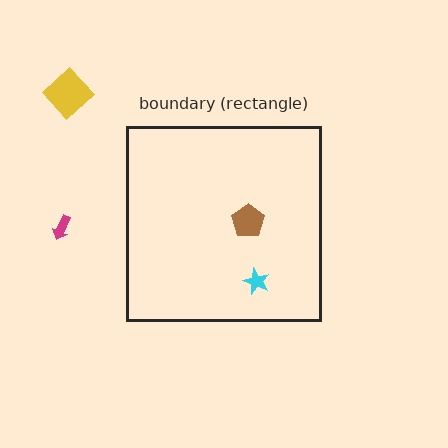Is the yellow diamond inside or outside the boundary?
Outside.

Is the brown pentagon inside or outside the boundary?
Inside.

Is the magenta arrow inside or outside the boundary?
Outside.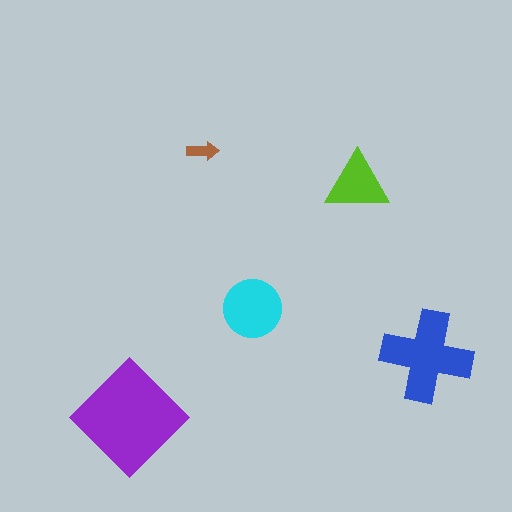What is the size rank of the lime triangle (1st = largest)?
4th.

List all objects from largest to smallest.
The purple diamond, the blue cross, the cyan circle, the lime triangle, the brown arrow.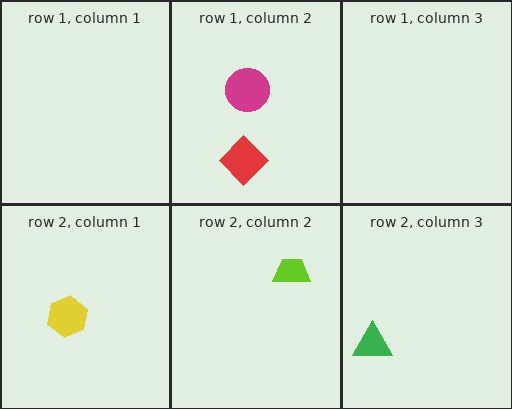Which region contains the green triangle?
The row 2, column 3 region.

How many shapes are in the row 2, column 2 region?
1.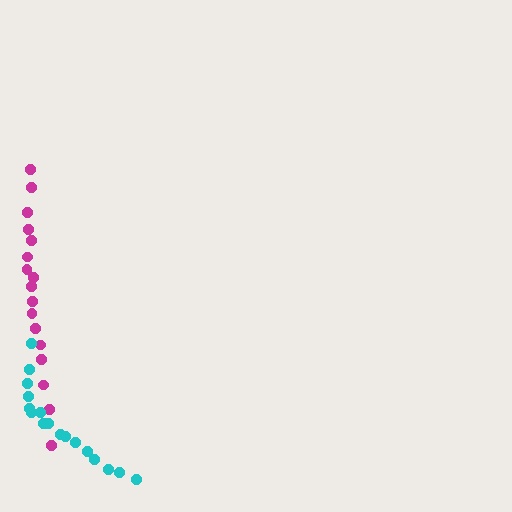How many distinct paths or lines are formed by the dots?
There are 2 distinct paths.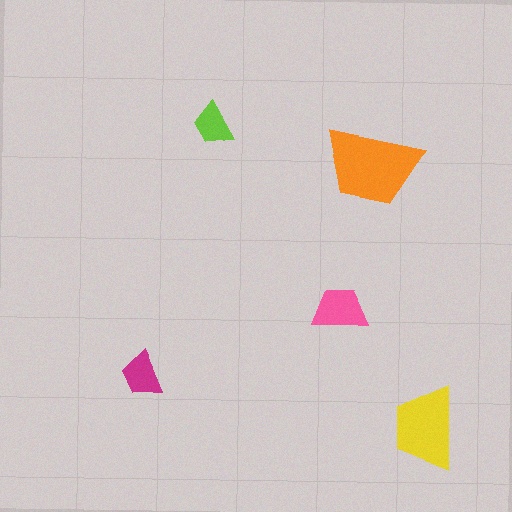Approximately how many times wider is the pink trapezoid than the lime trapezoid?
About 1.5 times wider.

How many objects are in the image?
There are 5 objects in the image.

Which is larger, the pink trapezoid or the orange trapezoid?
The orange one.